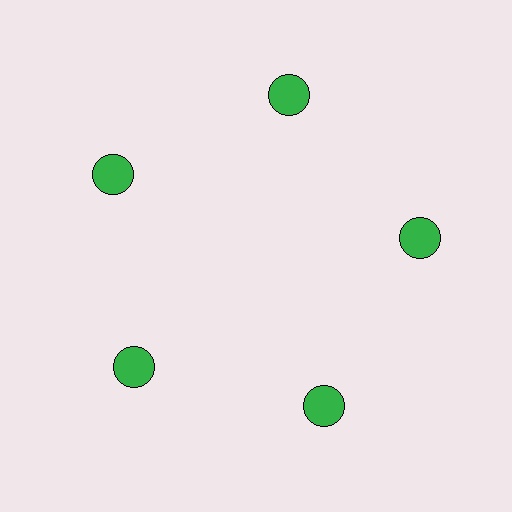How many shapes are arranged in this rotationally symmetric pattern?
There are 5 shapes, arranged in 5 groups of 1.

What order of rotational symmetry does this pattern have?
This pattern has 5-fold rotational symmetry.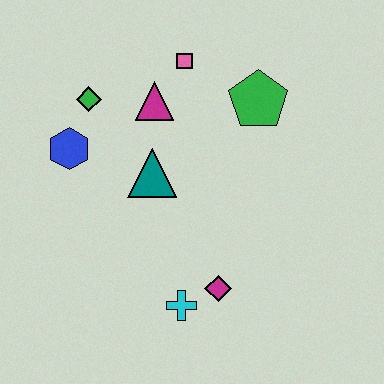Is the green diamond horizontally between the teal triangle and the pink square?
No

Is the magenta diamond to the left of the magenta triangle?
No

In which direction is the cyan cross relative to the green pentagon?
The cyan cross is below the green pentagon.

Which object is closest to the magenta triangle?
The pink square is closest to the magenta triangle.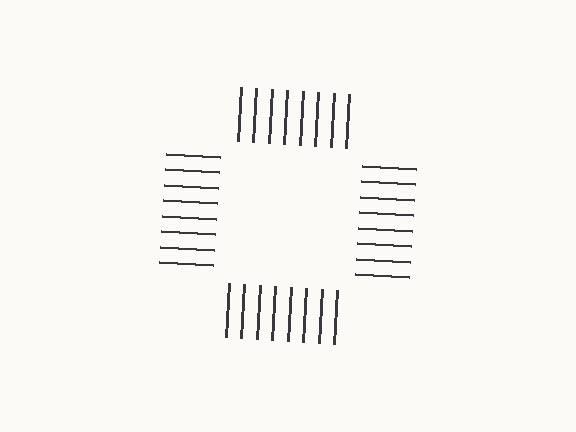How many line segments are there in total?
32 — 8 along each of the 4 edges.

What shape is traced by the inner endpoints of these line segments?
An illusory square — the line segments terminate on its edges but no continuous stroke is drawn.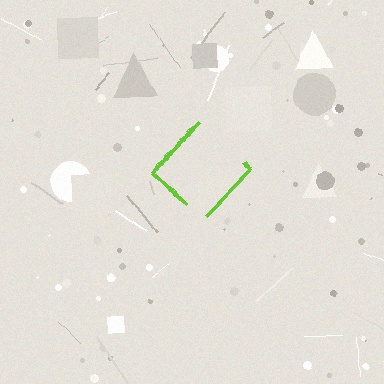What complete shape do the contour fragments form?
The contour fragments form a diamond.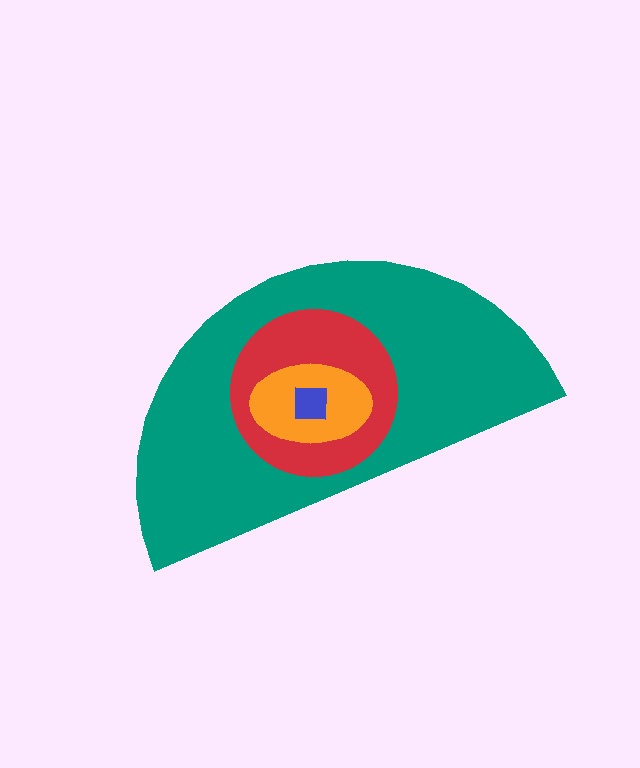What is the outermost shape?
The teal semicircle.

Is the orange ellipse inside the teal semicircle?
Yes.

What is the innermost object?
The blue square.